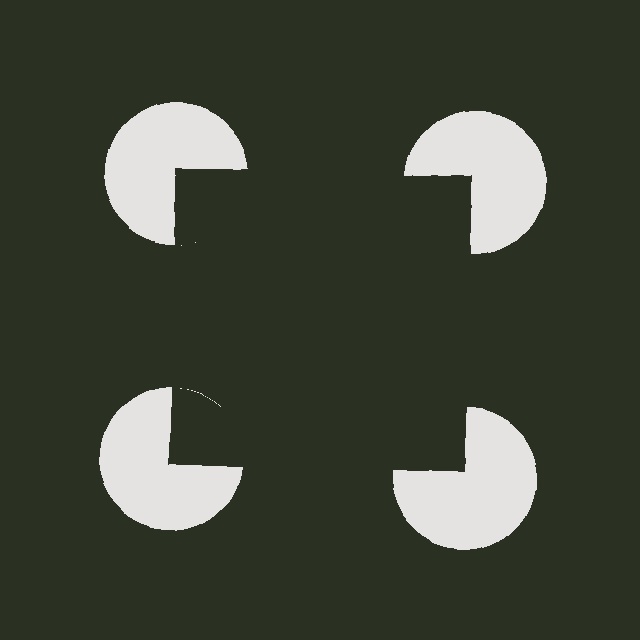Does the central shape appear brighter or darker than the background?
It typically appears slightly darker than the background, even though no actual brightness change is drawn.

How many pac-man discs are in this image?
There are 4 — one at each vertex of the illusory square.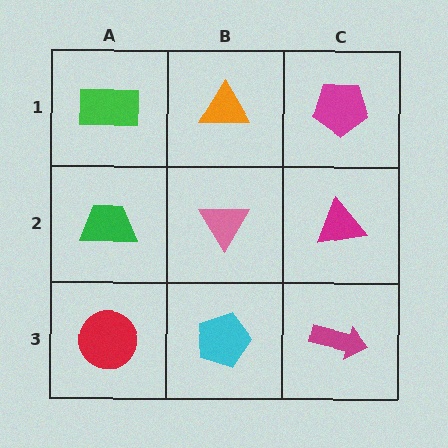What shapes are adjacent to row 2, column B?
An orange triangle (row 1, column B), a cyan pentagon (row 3, column B), a green trapezoid (row 2, column A), a magenta triangle (row 2, column C).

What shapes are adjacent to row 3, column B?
A pink triangle (row 2, column B), a red circle (row 3, column A), a magenta arrow (row 3, column C).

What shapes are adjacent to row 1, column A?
A green trapezoid (row 2, column A), an orange triangle (row 1, column B).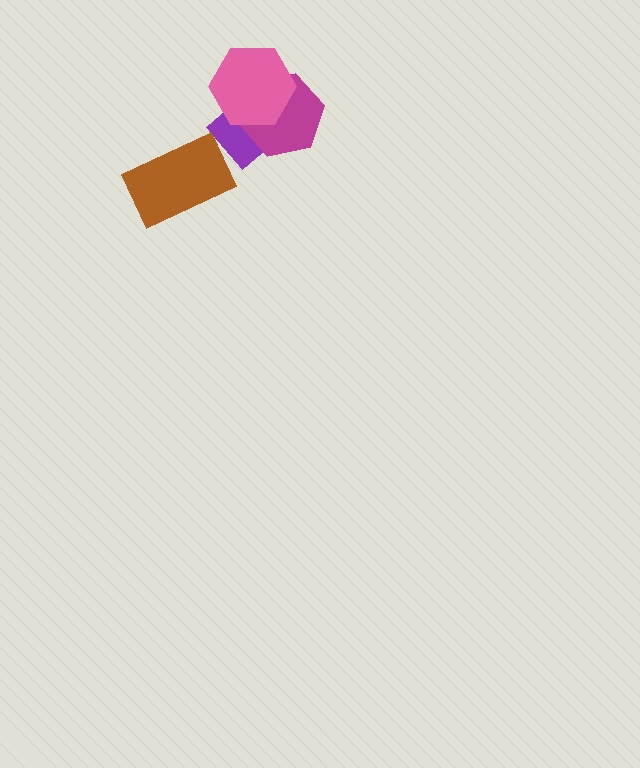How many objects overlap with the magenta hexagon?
2 objects overlap with the magenta hexagon.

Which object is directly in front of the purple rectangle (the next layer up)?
The magenta hexagon is directly in front of the purple rectangle.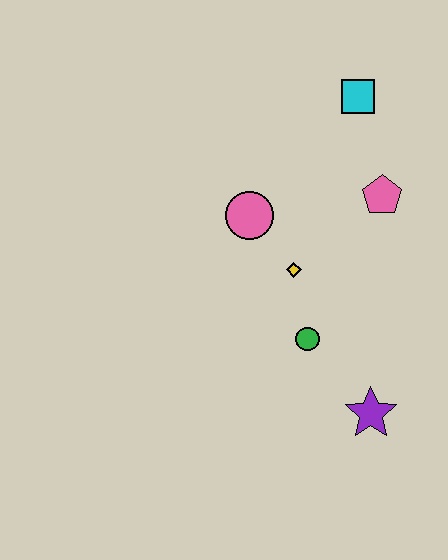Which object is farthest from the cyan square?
The purple star is farthest from the cyan square.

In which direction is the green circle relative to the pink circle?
The green circle is below the pink circle.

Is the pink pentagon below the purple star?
No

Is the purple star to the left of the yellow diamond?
No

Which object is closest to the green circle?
The yellow diamond is closest to the green circle.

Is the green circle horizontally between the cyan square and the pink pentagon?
No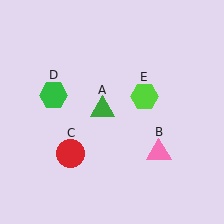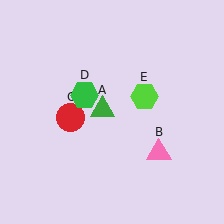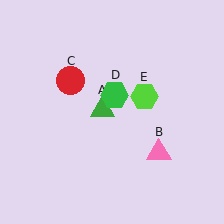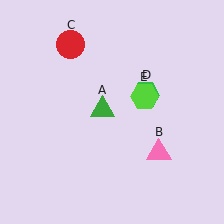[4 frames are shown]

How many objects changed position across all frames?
2 objects changed position: red circle (object C), green hexagon (object D).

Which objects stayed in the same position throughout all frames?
Green triangle (object A) and pink triangle (object B) and lime hexagon (object E) remained stationary.